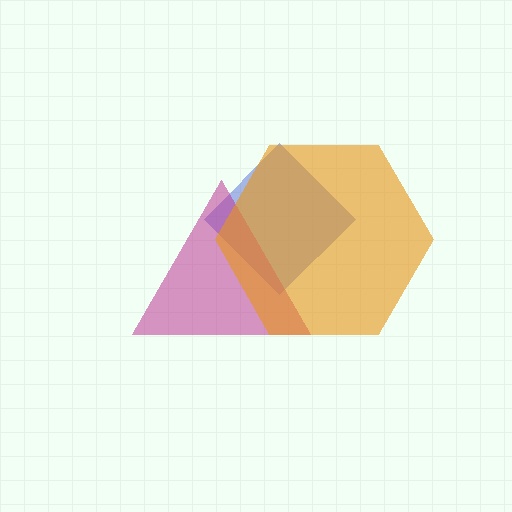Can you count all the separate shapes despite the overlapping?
Yes, there are 3 separate shapes.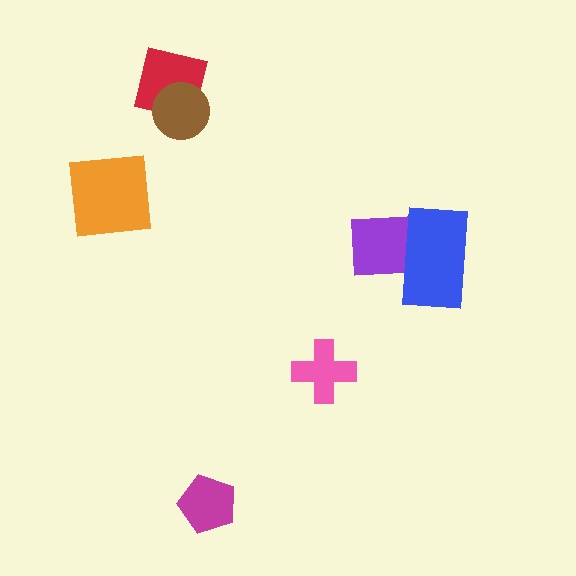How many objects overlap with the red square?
1 object overlaps with the red square.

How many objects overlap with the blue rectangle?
1 object overlaps with the blue rectangle.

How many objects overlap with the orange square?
0 objects overlap with the orange square.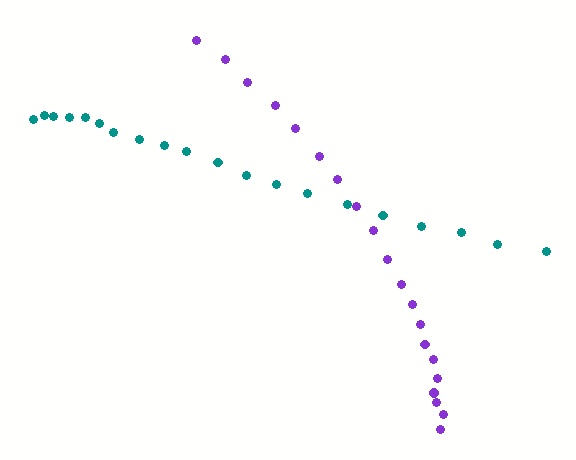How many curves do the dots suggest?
There are 2 distinct paths.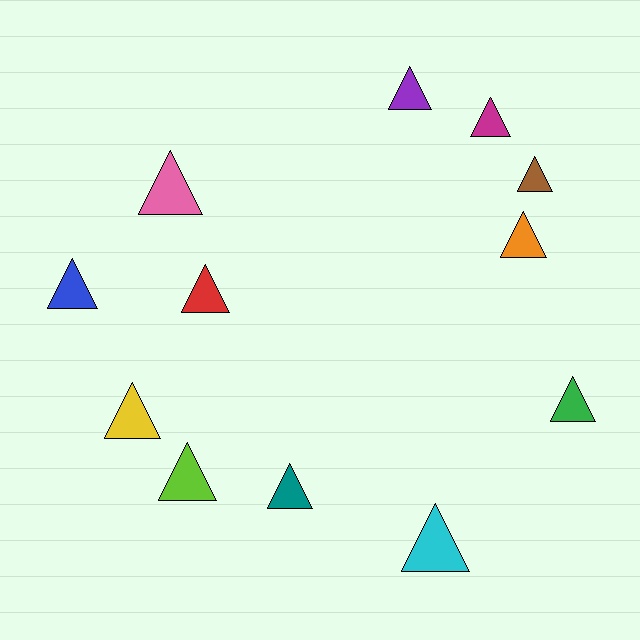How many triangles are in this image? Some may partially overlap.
There are 12 triangles.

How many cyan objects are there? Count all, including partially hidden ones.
There is 1 cyan object.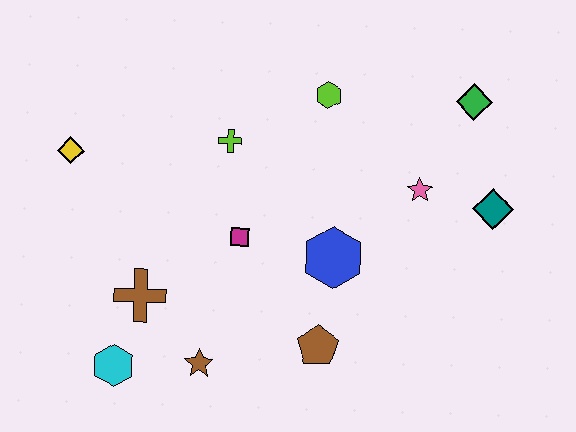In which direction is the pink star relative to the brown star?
The pink star is to the right of the brown star.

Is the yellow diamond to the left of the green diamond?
Yes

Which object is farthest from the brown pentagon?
The yellow diamond is farthest from the brown pentagon.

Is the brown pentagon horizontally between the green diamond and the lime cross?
Yes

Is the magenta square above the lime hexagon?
No